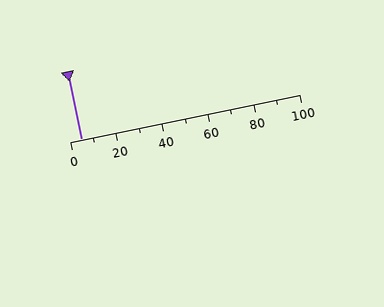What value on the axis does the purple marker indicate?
The marker indicates approximately 5.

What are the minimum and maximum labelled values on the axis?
The axis runs from 0 to 100.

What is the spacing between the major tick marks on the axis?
The major ticks are spaced 20 apart.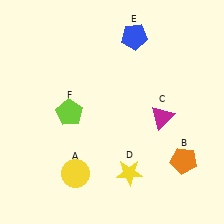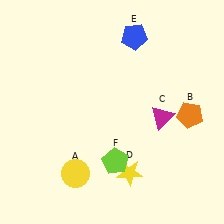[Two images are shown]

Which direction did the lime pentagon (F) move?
The lime pentagon (F) moved down.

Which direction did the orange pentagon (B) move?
The orange pentagon (B) moved up.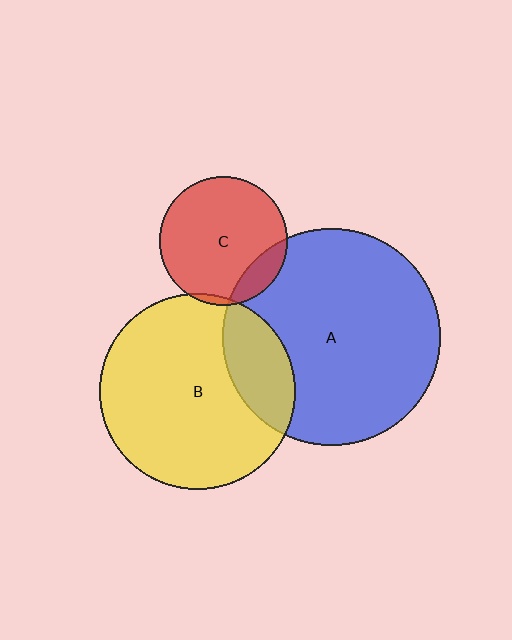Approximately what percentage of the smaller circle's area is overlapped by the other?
Approximately 15%.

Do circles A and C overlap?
Yes.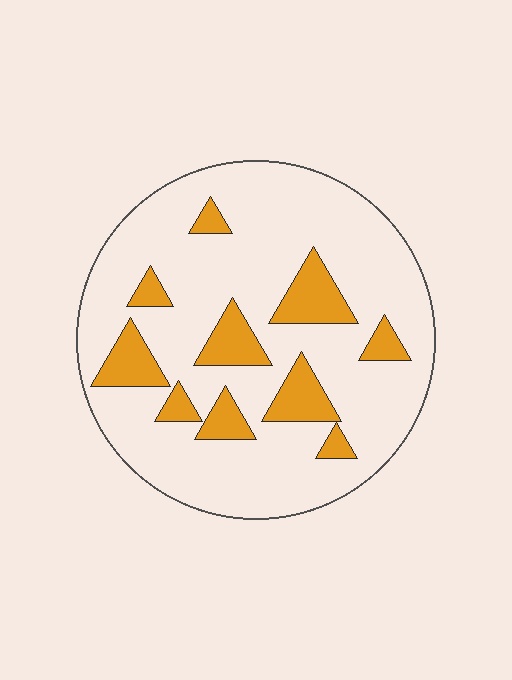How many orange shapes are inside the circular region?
10.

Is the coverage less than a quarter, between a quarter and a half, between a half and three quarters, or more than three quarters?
Less than a quarter.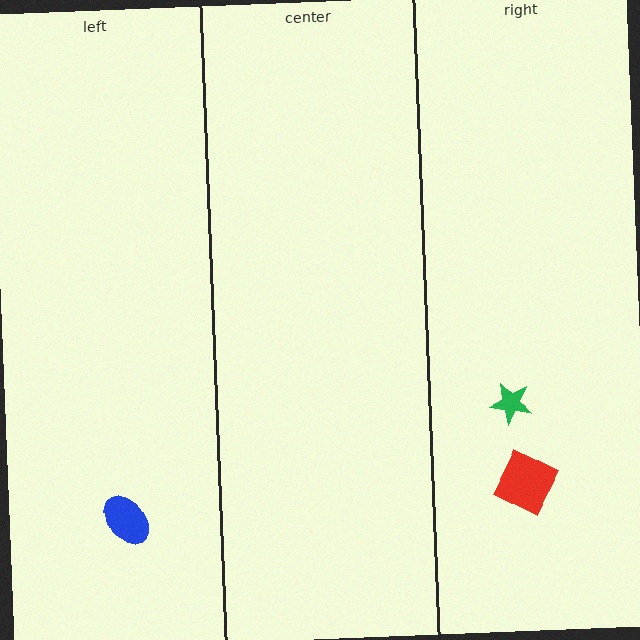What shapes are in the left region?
The blue ellipse.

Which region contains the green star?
The right region.